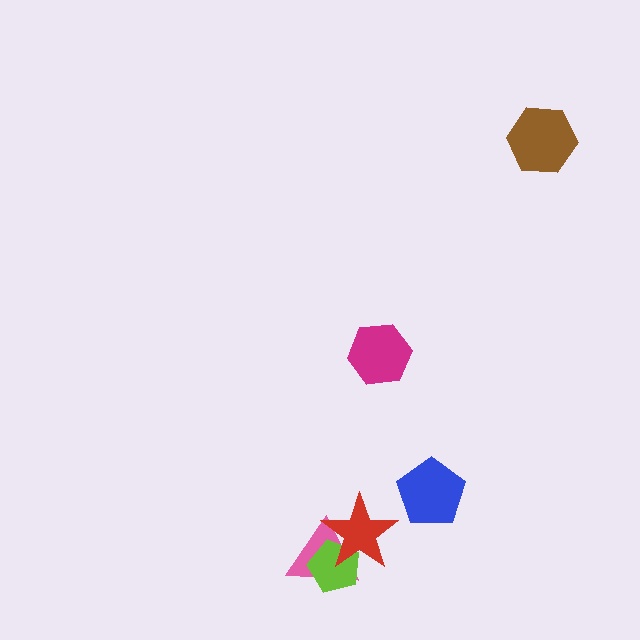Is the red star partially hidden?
No, no other shape covers it.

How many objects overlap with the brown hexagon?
0 objects overlap with the brown hexagon.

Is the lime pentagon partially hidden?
Yes, it is partially covered by another shape.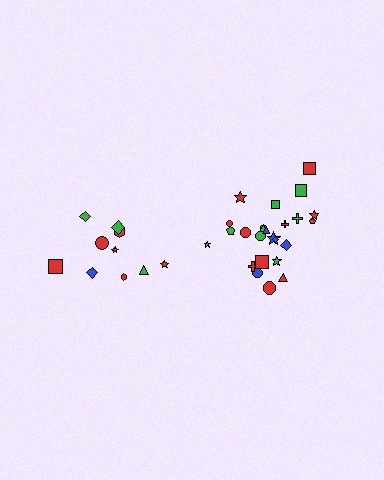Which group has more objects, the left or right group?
The right group.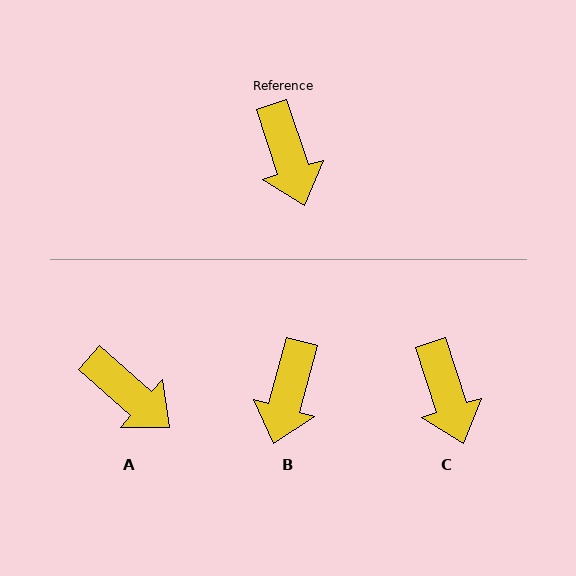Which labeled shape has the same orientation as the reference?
C.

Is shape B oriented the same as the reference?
No, it is off by about 33 degrees.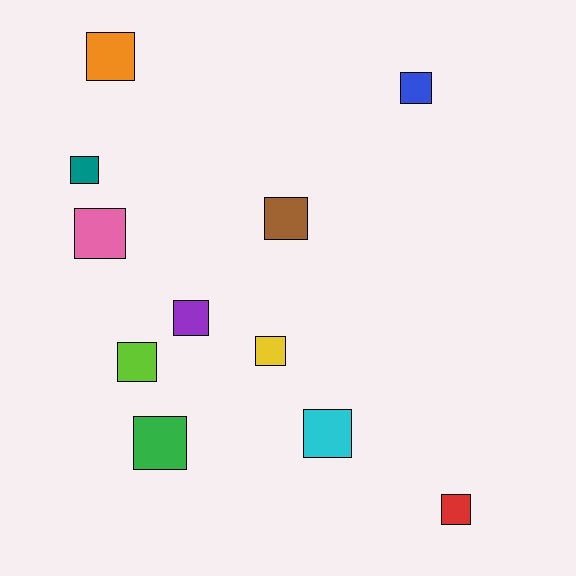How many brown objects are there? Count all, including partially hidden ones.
There is 1 brown object.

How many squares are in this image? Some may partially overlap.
There are 11 squares.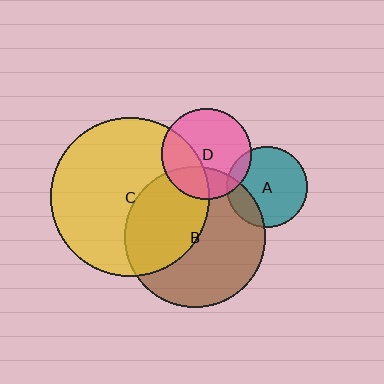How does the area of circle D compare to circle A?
Approximately 1.3 times.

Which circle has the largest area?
Circle C (yellow).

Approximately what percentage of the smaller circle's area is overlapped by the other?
Approximately 25%.